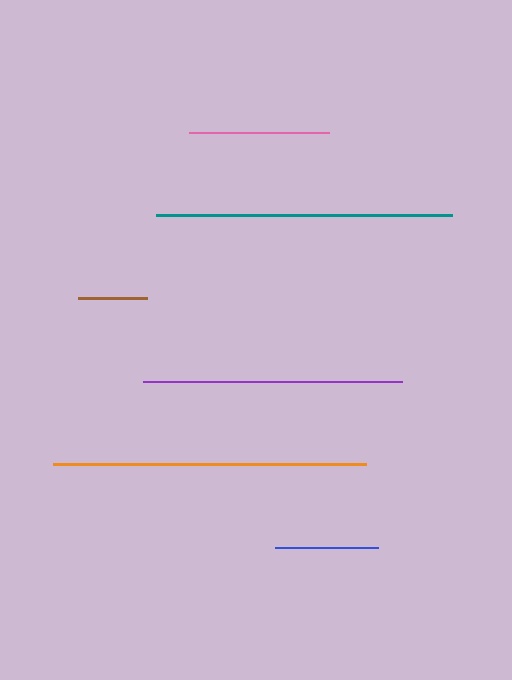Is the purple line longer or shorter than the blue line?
The purple line is longer than the blue line.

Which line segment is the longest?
The orange line is the longest at approximately 313 pixels.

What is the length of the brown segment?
The brown segment is approximately 69 pixels long.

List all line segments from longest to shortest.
From longest to shortest: orange, teal, purple, pink, blue, brown.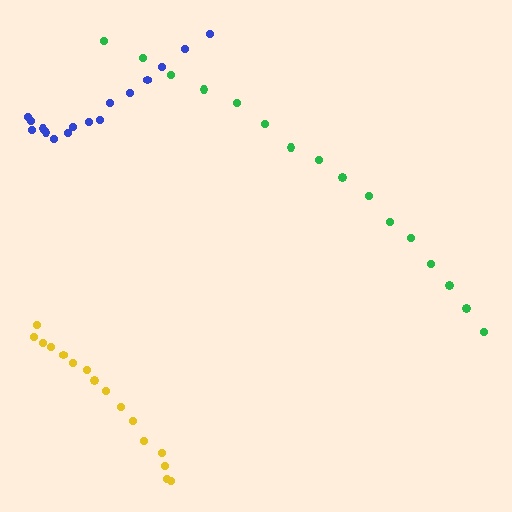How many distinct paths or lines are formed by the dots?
There are 3 distinct paths.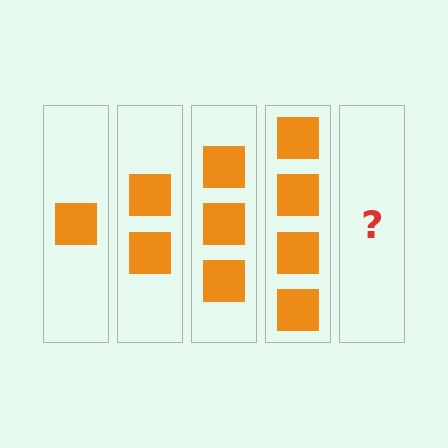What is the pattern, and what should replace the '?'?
The pattern is that each step adds one more square. The '?' should be 5 squares.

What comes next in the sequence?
The next element should be 5 squares.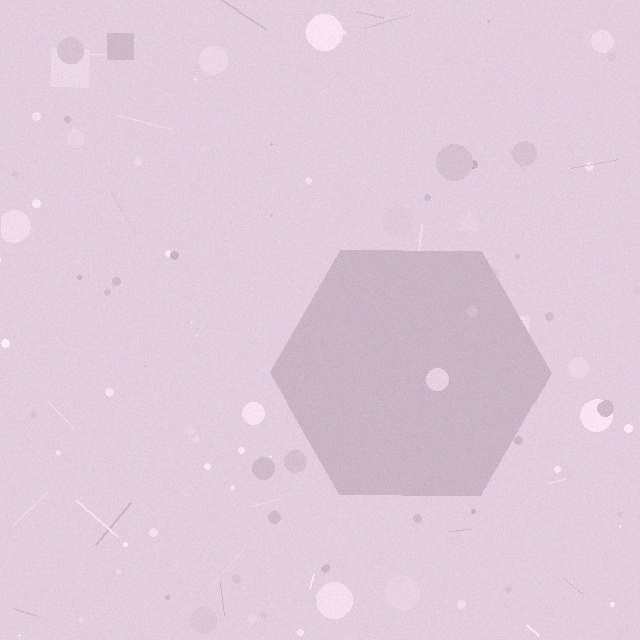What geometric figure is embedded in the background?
A hexagon is embedded in the background.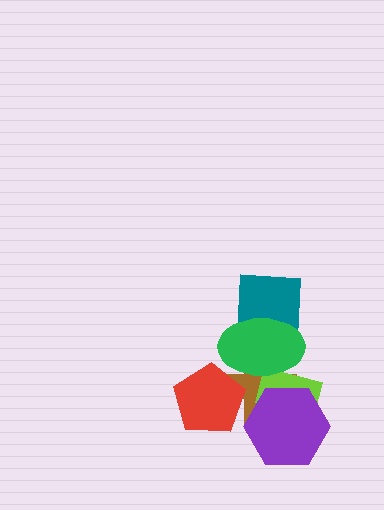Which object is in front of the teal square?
The green ellipse is in front of the teal square.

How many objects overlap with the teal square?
1 object overlaps with the teal square.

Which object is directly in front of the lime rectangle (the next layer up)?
The purple hexagon is directly in front of the lime rectangle.